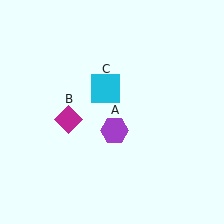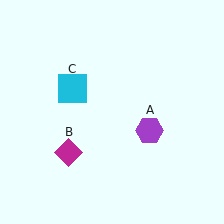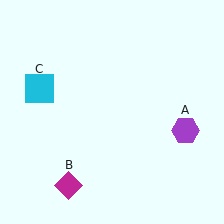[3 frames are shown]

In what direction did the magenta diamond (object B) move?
The magenta diamond (object B) moved down.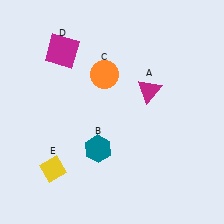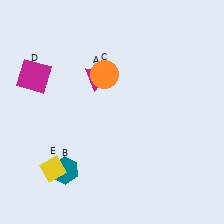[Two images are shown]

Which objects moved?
The objects that moved are: the magenta triangle (A), the teal hexagon (B), the magenta square (D).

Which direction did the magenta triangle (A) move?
The magenta triangle (A) moved left.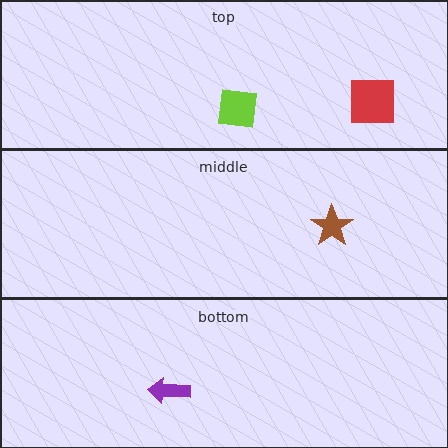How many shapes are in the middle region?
1.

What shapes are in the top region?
The lime square, the red square.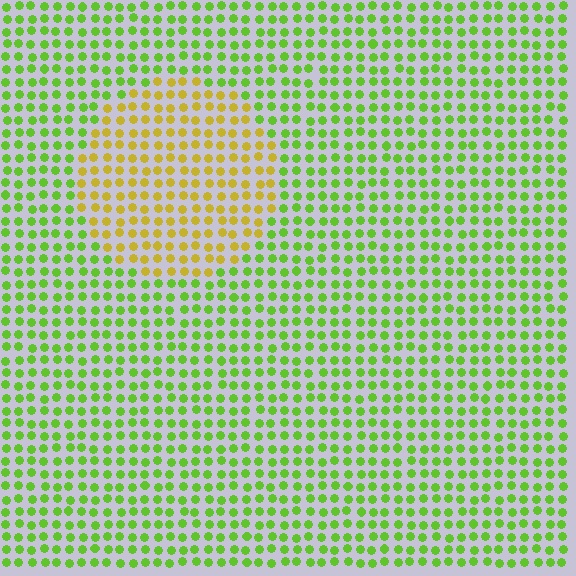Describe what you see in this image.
The image is filled with small lime elements in a uniform arrangement. A circle-shaped region is visible where the elements are tinted to a slightly different hue, forming a subtle color boundary.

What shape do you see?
I see a circle.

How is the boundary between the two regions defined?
The boundary is defined purely by a slight shift in hue (about 47 degrees). Spacing, size, and orientation are identical on both sides.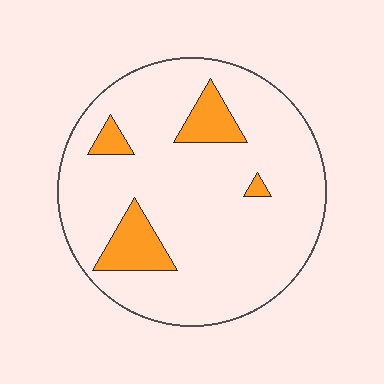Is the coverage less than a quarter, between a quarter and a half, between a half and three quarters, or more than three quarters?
Less than a quarter.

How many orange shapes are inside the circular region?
4.